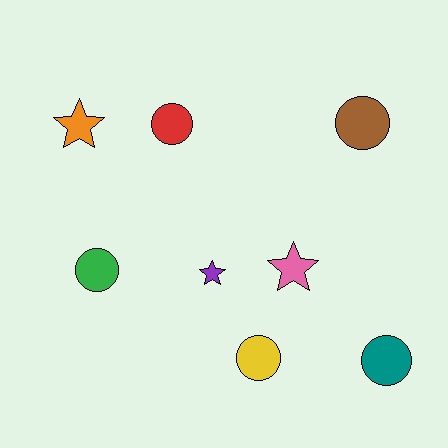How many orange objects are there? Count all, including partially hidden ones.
There is 1 orange object.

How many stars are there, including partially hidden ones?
There are 3 stars.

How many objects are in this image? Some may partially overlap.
There are 8 objects.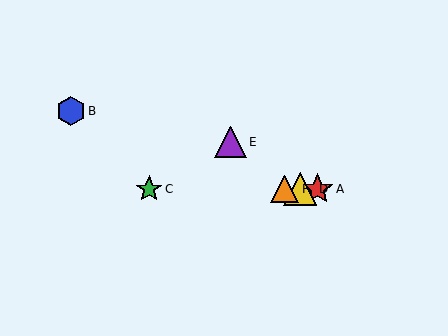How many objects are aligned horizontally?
4 objects (A, C, D, F) are aligned horizontally.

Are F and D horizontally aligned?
Yes, both are at y≈189.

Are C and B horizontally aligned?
No, C is at y≈189 and B is at y≈111.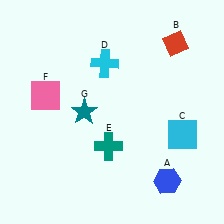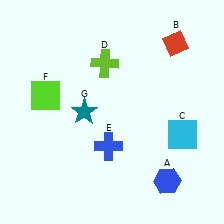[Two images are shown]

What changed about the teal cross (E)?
In Image 1, E is teal. In Image 2, it changed to blue.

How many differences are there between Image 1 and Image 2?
There are 3 differences between the two images.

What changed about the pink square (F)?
In Image 1, F is pink. In Image 2, it changed to lime.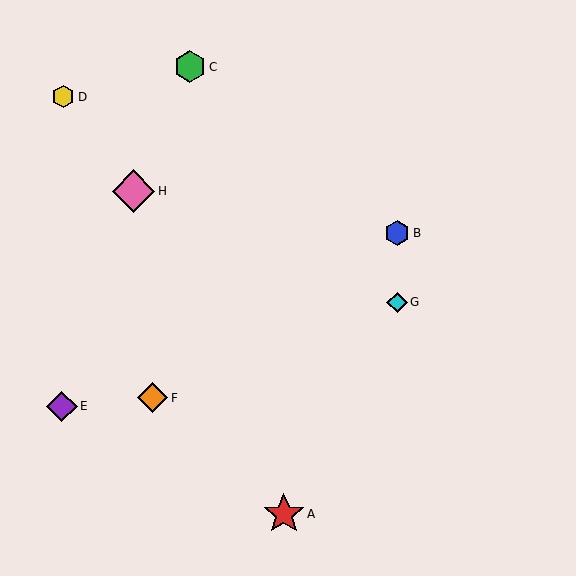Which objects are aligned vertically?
Objects B, G are aligned vertically.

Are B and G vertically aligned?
Yes, both are at x≈397.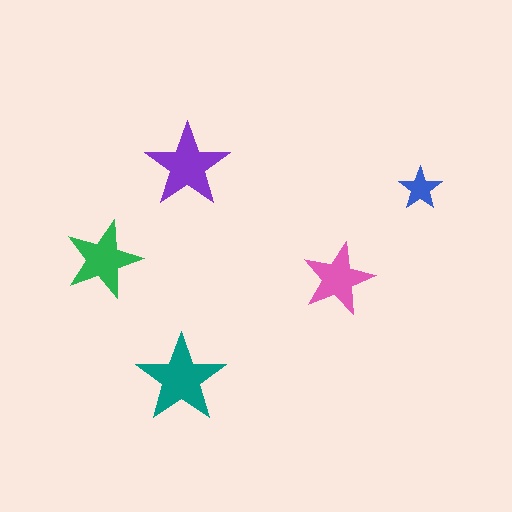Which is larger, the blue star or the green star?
The green one.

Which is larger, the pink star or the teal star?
The teal one.